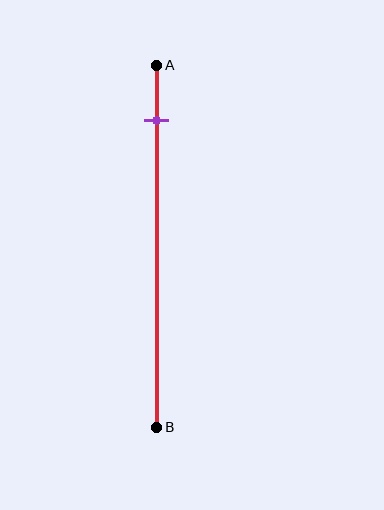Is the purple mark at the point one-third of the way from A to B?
No, the mark is at about 15% from A, not at the 33% one-third point.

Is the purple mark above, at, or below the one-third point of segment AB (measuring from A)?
The purple mark is above the one-third point of segment AB.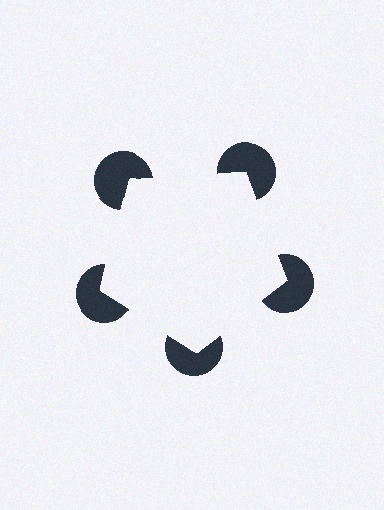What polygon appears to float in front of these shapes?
An illusory pentagon — its edges are inferred from the aligned wedge cuts in the pac-man discs, not physically drawn.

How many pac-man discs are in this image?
There are 5 — one at each vertex of the illusory pentagon.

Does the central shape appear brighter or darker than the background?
It typically appears slightly brighter than the background, even though no actual brightness change is drawn.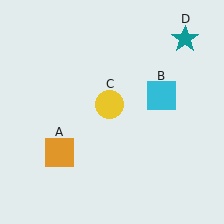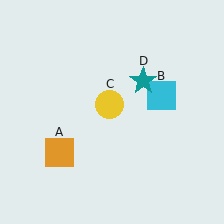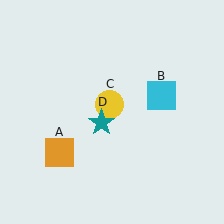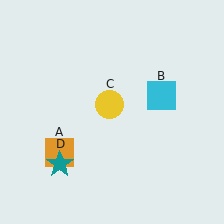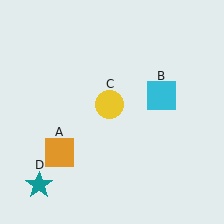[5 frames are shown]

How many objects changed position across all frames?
1 object changed position: teal star (object D).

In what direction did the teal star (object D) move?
The teal star (object D) moved down and to the left.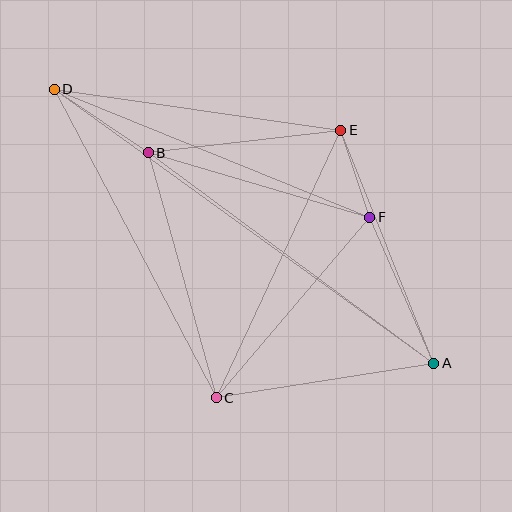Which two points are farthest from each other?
Points A and D are farthest from each other.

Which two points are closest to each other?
Points E and F are closest to each other.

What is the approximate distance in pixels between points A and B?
The distance between A and B is approximately 355 pixels.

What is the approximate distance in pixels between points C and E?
The distance between C and E is approximately 295 pixels.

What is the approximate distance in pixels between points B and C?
The distance between B and C is approximately 255 pixels.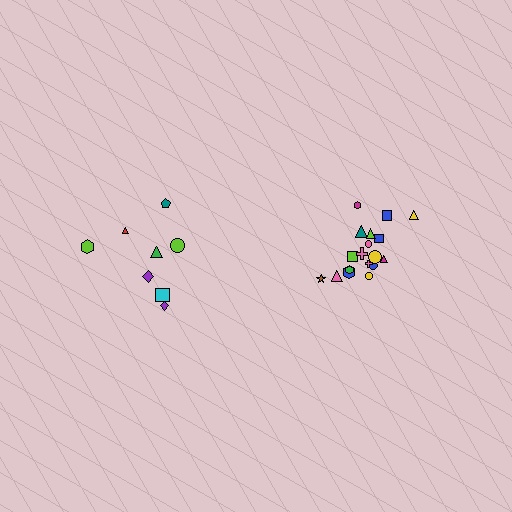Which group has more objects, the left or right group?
The right group.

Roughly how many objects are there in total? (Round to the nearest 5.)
Roughly 25 objects in total.